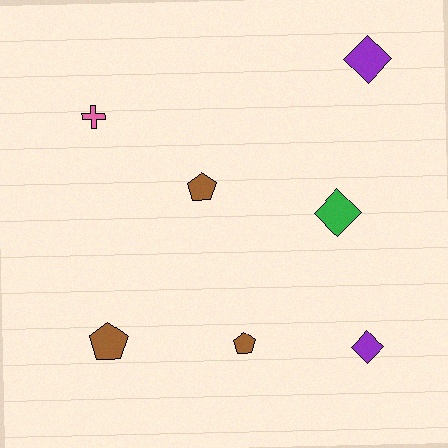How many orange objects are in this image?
There are no orange objects.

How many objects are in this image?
There are 7 objects.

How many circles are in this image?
There are no circles.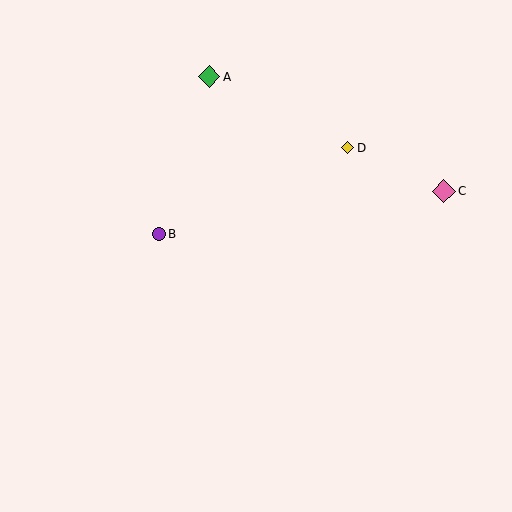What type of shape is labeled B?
Shape B is a purple circle.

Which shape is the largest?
The pink diamond (labeled C) is the largest.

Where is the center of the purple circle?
The center of the purple circle is at (159, 234).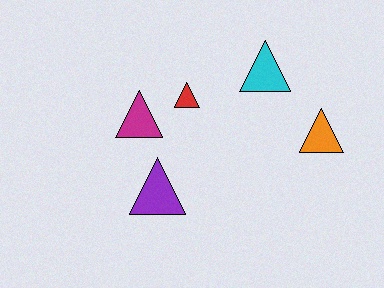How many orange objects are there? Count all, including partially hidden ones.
There is 1 orange object.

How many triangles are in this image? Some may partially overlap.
There are 5 triangles.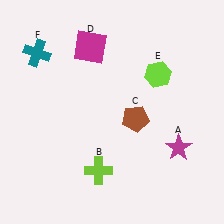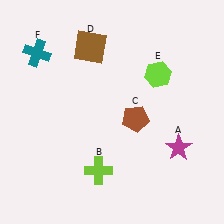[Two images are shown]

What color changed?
The square (D) changed from magenta in Image 1 to brown in Image 2.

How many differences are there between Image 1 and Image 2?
There is 1 difference between the two images.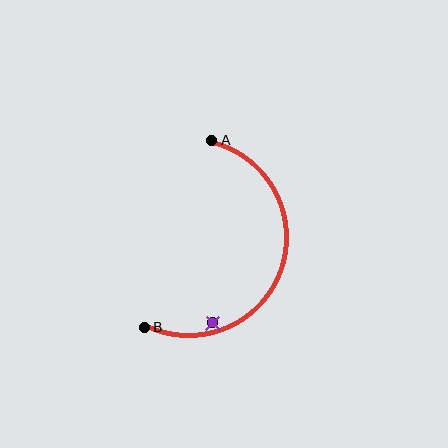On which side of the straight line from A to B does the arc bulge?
The arc bulges to the right of the straight line connecting A and B.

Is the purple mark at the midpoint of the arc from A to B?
No — the purple mark does not lie on the arc at all. It sits slightly inside the curve.